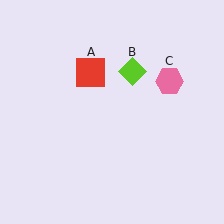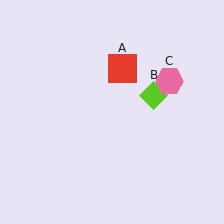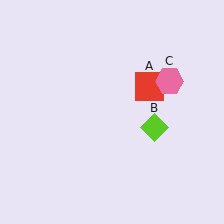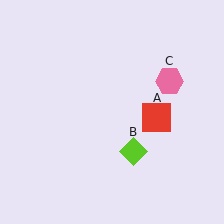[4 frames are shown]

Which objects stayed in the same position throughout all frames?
Pink hexagon (object C) remained stationary.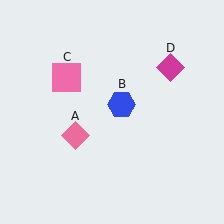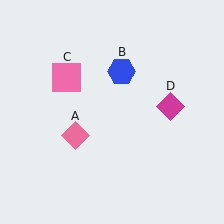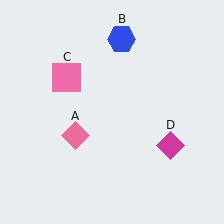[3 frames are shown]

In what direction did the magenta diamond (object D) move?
The magenta diamond (object D) moved down.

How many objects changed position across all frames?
2 objects changed position: blue hexagon (object B), magenta diamond (object D).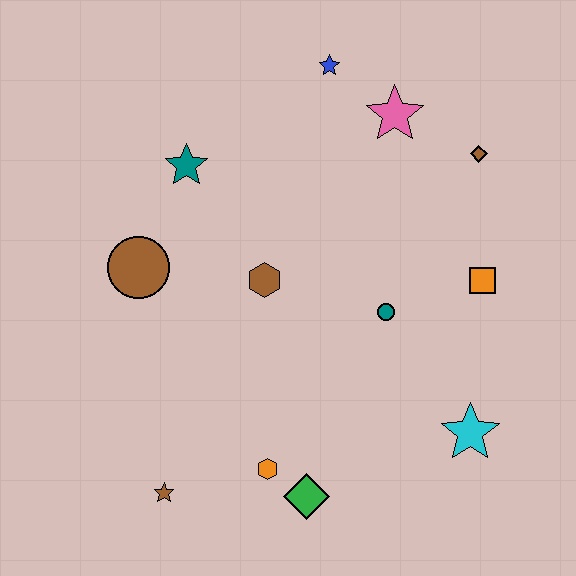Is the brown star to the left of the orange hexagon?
Yes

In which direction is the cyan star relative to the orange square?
The cyan star is below the orange square.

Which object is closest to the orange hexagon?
The green diamond is closest to the orange hexagon.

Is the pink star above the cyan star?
Yes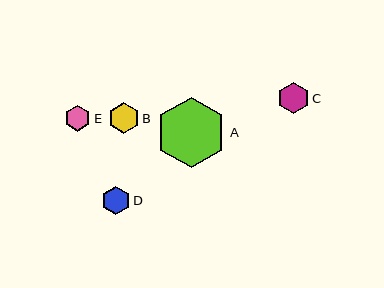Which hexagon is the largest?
Hexagon A is the largest with a size of approximately 71 pixels.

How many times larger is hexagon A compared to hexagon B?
Hexagon A is approximately 2.3 times the size of hexagon B.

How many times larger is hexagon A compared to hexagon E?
Hexagon A is approximately 2.7 times the size of hexagon E.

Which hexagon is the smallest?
Hexagon E is the smallest with a size of approximately 26 pixels.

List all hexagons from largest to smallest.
From largest to smallest: A, C, B, D, E.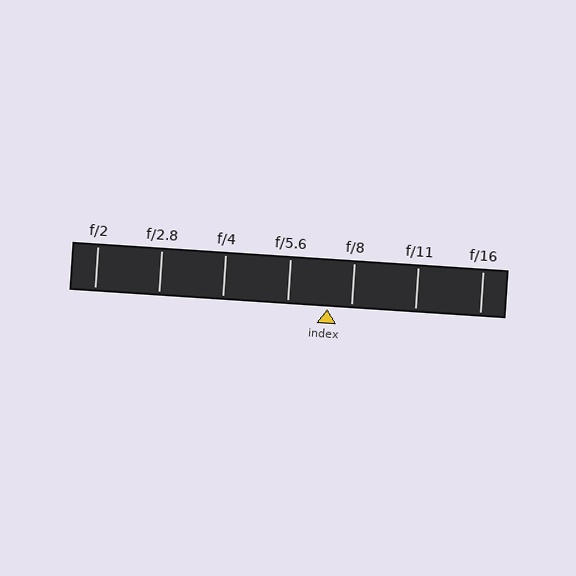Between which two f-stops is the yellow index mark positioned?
The index mark is between f/5.6 and f/8.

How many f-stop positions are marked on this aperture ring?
There are 7 f-stop positions marked.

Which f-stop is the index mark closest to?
The index mark is closest to f/8.